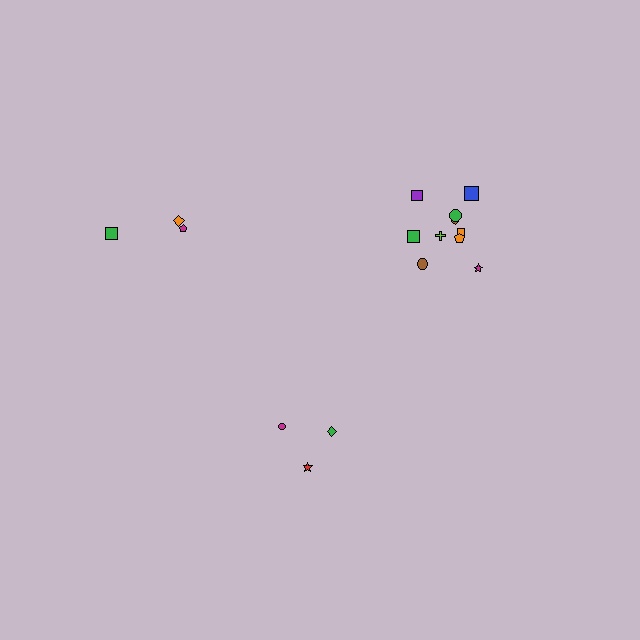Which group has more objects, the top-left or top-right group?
The top-right group.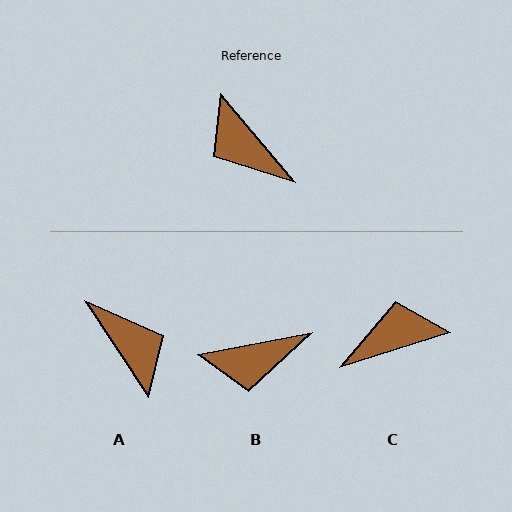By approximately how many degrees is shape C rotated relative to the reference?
Approximately 113 degrees clockwise.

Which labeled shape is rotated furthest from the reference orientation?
A, about 173 degrees away.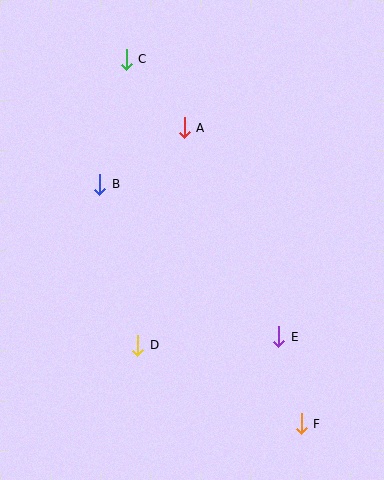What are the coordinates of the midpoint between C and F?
The midpoint between C and F is at (214, 242).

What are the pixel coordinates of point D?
Point D is at (138, 345).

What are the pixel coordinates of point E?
Point E is at (279, 337).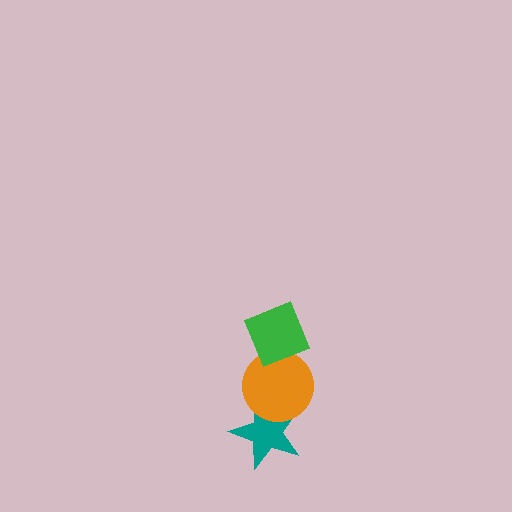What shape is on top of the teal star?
The orange circle is on top of the teal star.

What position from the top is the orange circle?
The orange circle is 2nd from the top.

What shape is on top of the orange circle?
The green diamond is on top of the orange circle.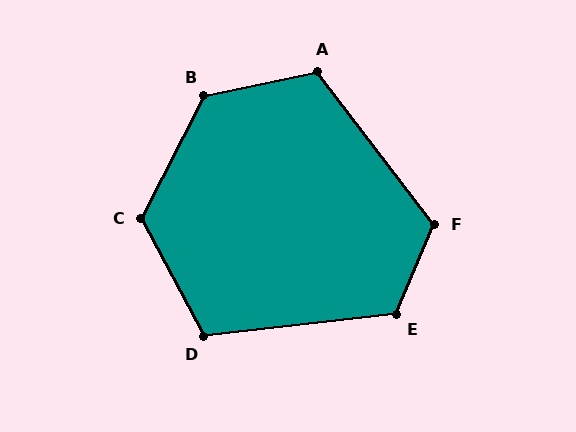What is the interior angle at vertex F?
Approximately 120 degrees (obtuse).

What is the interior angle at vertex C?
Approximately 125 degrees (obtuse).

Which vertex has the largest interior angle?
B, at approximately 129 degrees.